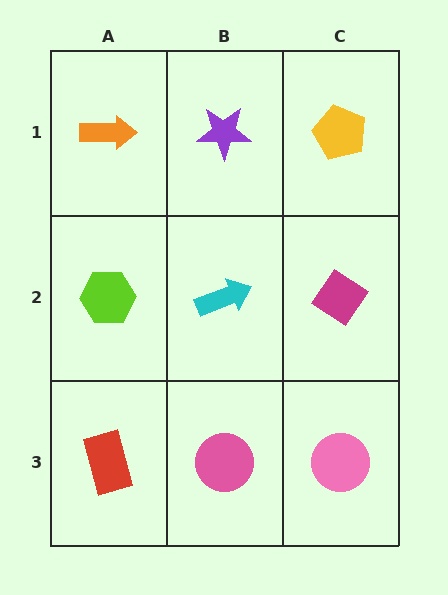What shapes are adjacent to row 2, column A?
An orange arrow (row 1, column A), a red rectangle (row 3, column A), a cyan arrow (row 2, column B).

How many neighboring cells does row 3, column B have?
3.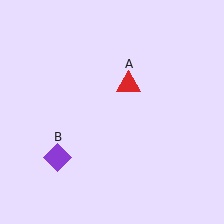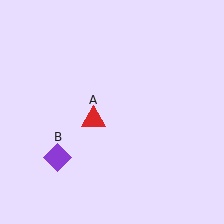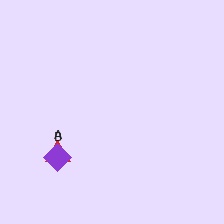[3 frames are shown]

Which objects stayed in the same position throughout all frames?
Purple diamond (object B) remained stationary.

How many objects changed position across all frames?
1 object changed position: red triangle (object A).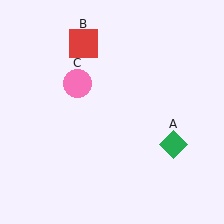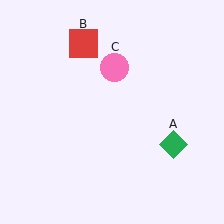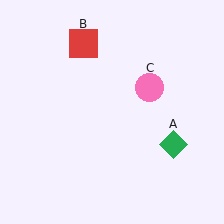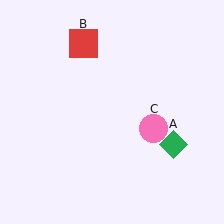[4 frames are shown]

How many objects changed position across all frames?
1 object changed position: pink circle (object C).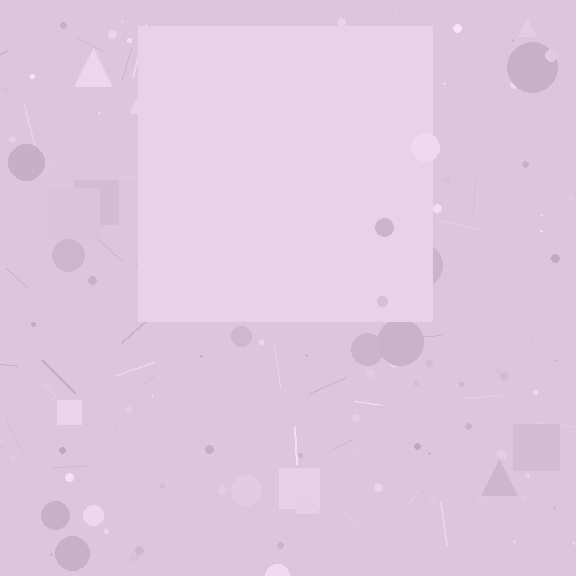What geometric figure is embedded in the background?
A square is embedded in the background.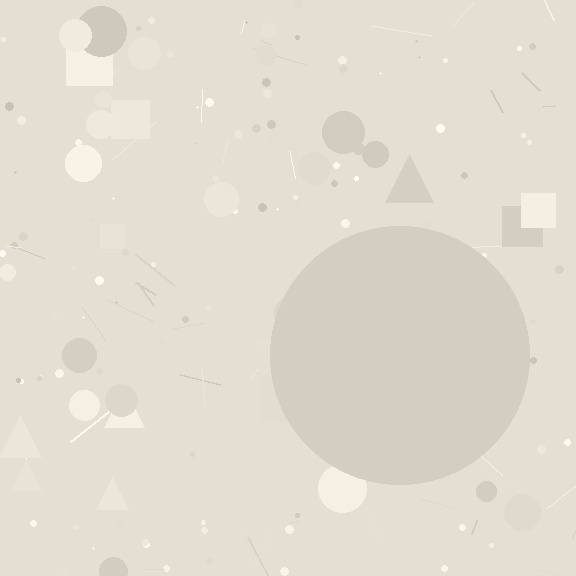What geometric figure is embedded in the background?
A circle is embedded in the background.